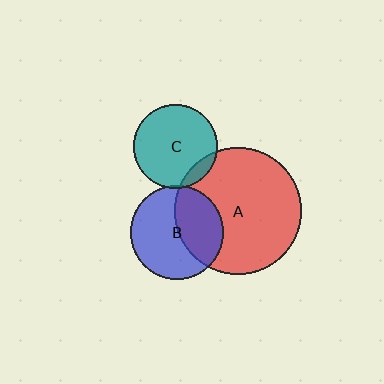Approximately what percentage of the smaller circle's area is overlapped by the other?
Approximately 40%.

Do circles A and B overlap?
Yes.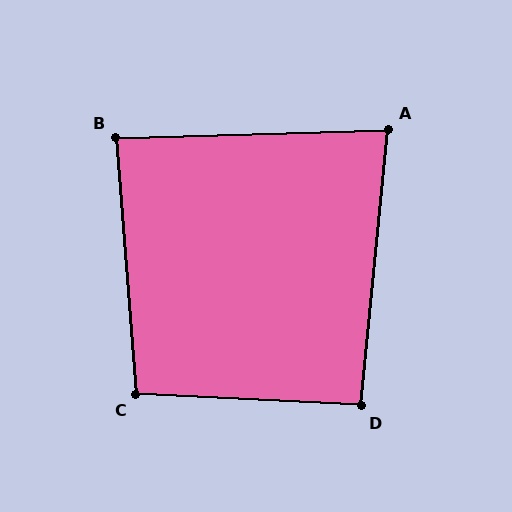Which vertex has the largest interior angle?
C, at approximately 97 degrees.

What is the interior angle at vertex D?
Approximately 93 degrees (approximately right).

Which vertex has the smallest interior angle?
A, at approximately 83 degrees.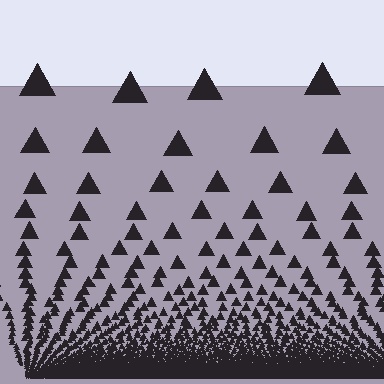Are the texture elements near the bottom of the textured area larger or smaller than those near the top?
Smaller. The gradient is inverted — elements near the bottom are smaller and denser.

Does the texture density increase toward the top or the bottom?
Density increases toward the bottom.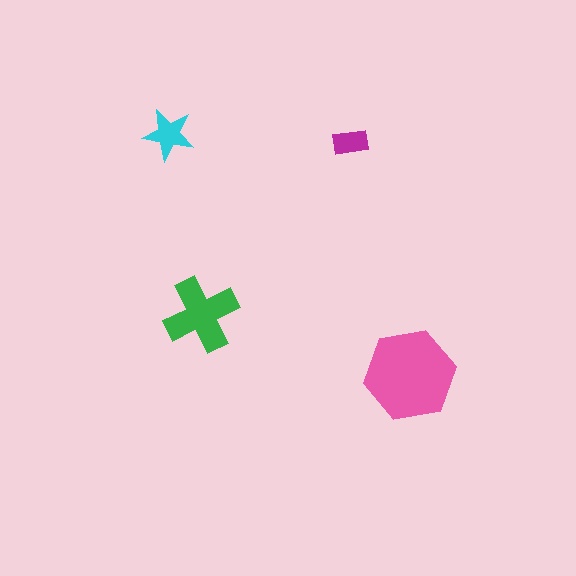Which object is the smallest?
The magenta rectangle.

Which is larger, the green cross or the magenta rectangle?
The green cross.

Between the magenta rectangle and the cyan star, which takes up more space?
The cyan star.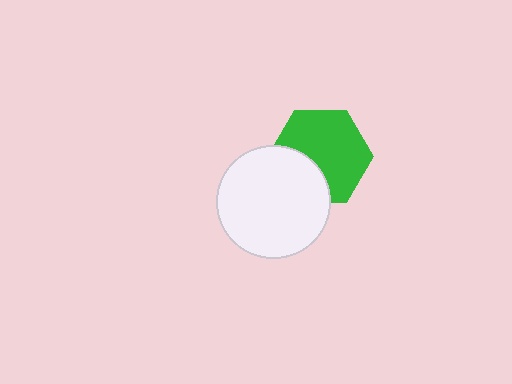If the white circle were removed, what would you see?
You would see the complete green hexagon.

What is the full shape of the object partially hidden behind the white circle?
The partially hidden object is a green hexagon.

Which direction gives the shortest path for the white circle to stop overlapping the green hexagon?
Moving toward the lower-left gives the shortest separation.